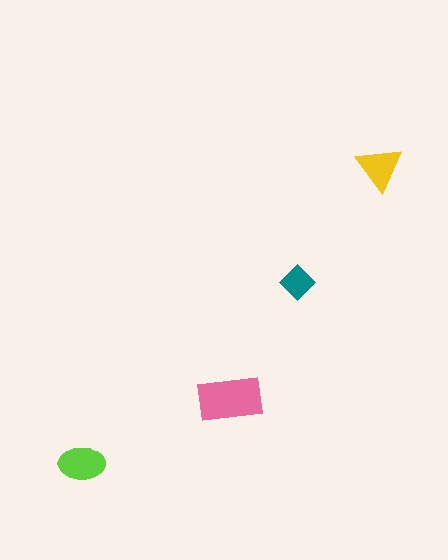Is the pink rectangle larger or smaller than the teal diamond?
Larger.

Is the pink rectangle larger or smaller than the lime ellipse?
Larger.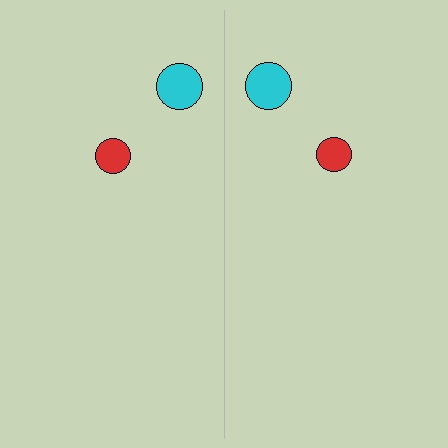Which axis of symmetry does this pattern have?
The pattern has a vertical axis of symmetry running through the center of the image.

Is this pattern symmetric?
Yes, this pattern has bilateral (reflection) symmetry.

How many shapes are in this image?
There are 4 shapes in this image.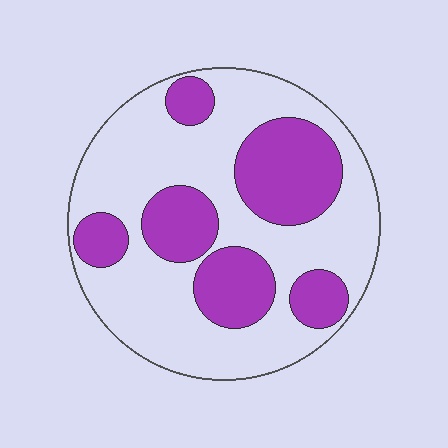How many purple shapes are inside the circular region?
6.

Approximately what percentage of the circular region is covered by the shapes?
Approximately 35%.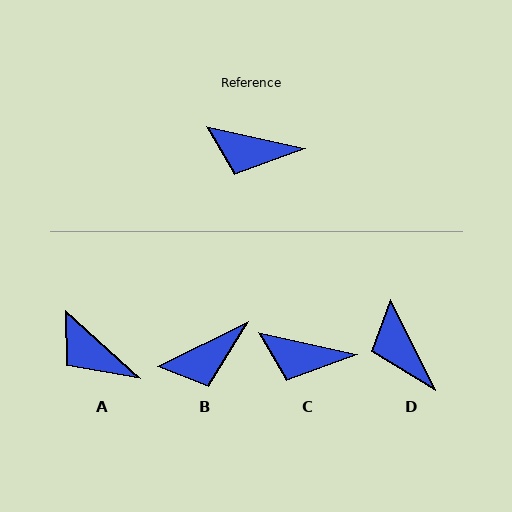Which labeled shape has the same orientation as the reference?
C.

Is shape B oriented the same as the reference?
No, it is off by about 39 degrees.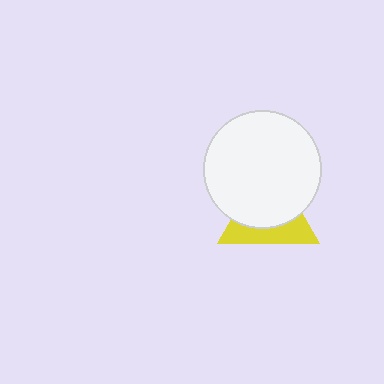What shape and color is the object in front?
The object in front is a white circle.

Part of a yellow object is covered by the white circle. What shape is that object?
It is a triangle.